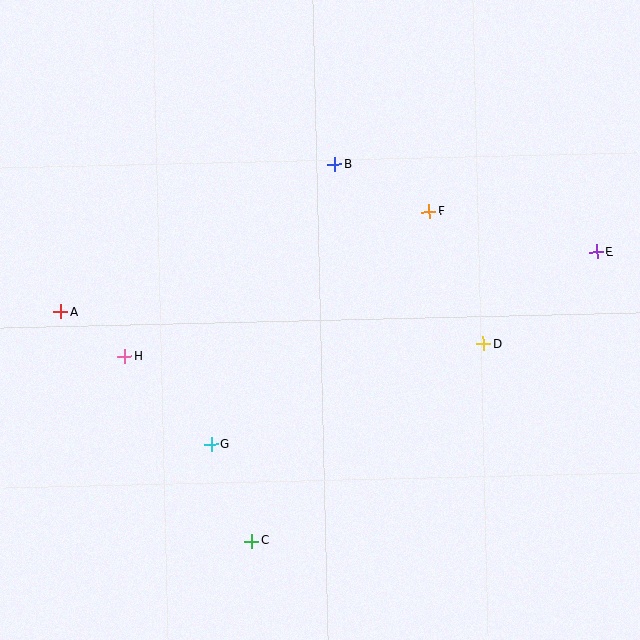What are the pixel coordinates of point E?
Point E is at (597, 252).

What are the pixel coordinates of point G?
Point G is at (211, 444).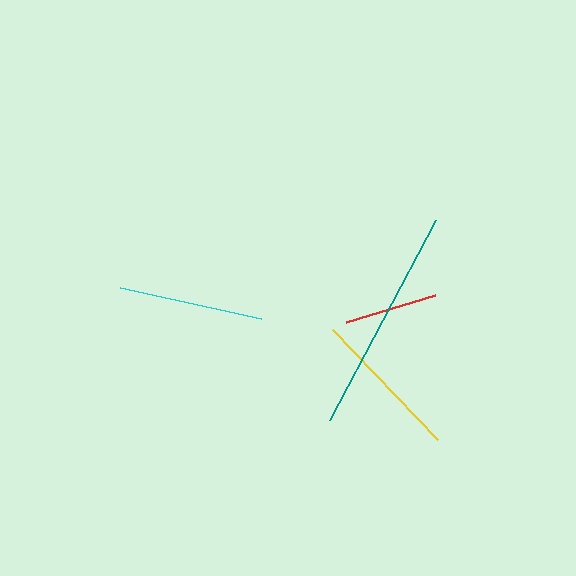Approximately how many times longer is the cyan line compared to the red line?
The cyan line is approximately 1.5 times the length of the red line.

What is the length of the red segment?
The red segment is approximately 94 pixels long.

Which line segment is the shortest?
The red line is the shortest at approximately 94 pixels.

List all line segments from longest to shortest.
From longest to shortest: teal, yellow, cyan, red.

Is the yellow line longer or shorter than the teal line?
The teal line is longer than the yellow line.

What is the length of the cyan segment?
The cyan segment is approximately 144 pixels long.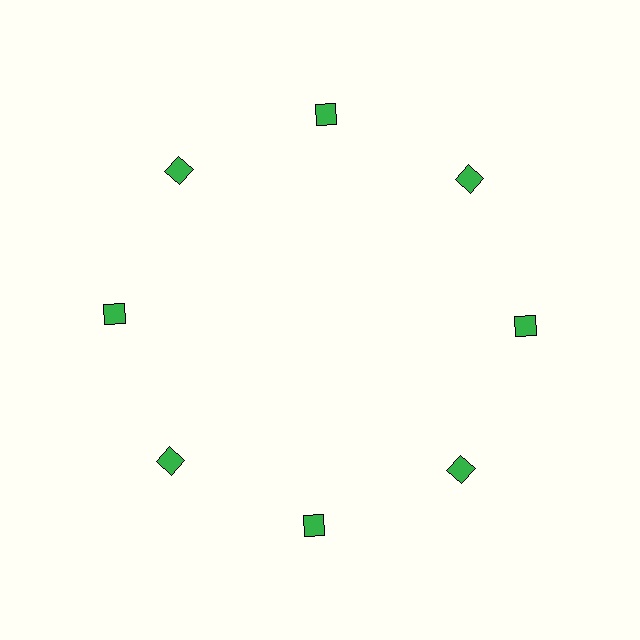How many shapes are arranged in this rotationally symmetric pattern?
There are 8 shapes, arranged in 8 groups of 1.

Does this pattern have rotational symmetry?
Yes, this pattern has 8-fold rotational symmetry. It looks the same after rotating 45 degrees around the center.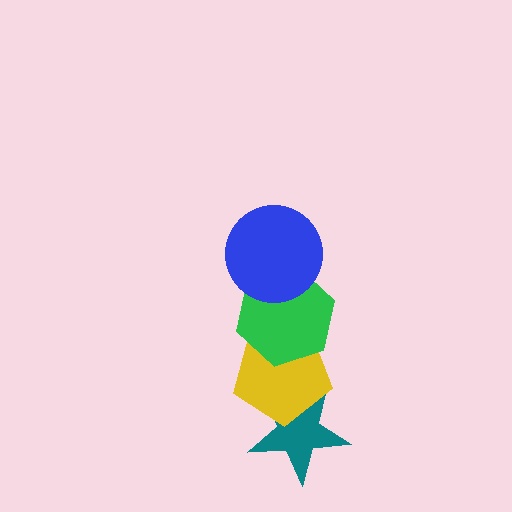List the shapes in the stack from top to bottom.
From top to bottom: the blue circle, the green hexagon, the yellow pentagon, the teal star.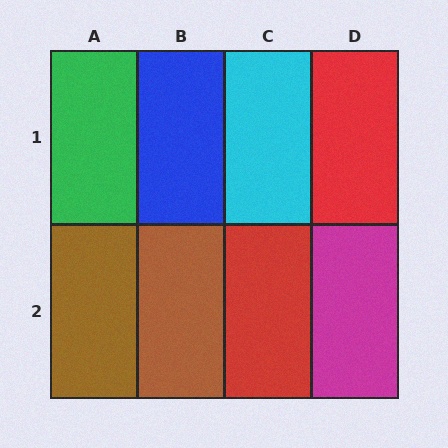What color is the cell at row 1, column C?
Cyan.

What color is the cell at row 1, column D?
Red.